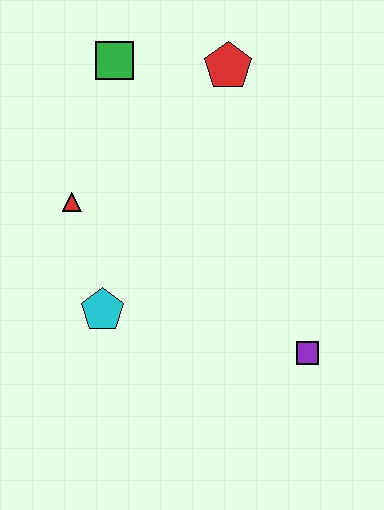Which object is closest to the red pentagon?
The green square is closest to the red pentagon.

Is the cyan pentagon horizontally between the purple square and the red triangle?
Yes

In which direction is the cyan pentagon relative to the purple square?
The cyan pentagon is to the left of the purple square.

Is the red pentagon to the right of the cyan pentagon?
Yes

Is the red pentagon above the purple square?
Yes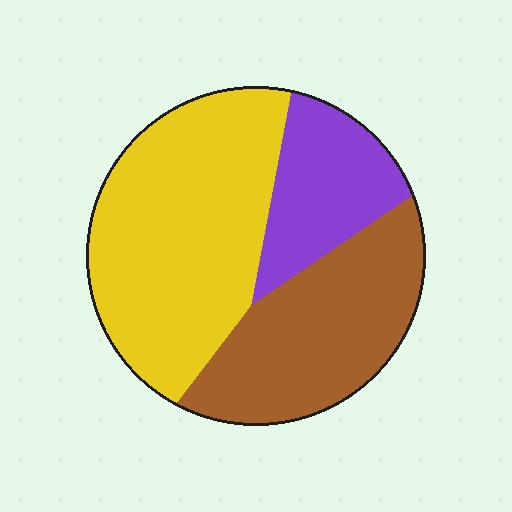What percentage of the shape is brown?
Brown takes up about one third (1/3) of the shape.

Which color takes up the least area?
Purple, at roughly 20%.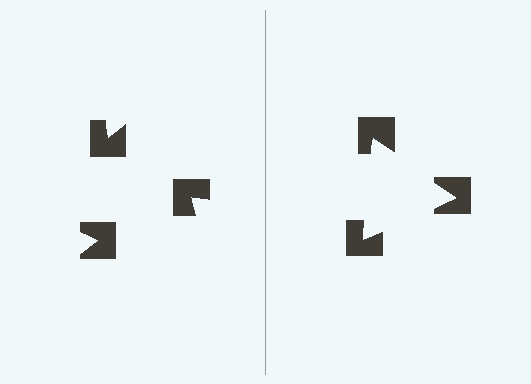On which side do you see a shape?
An illusory triangle appears on the right side. On the left side the wedge cuts are rotated, so no coherent shape forms.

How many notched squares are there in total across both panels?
6 — 3 on each side.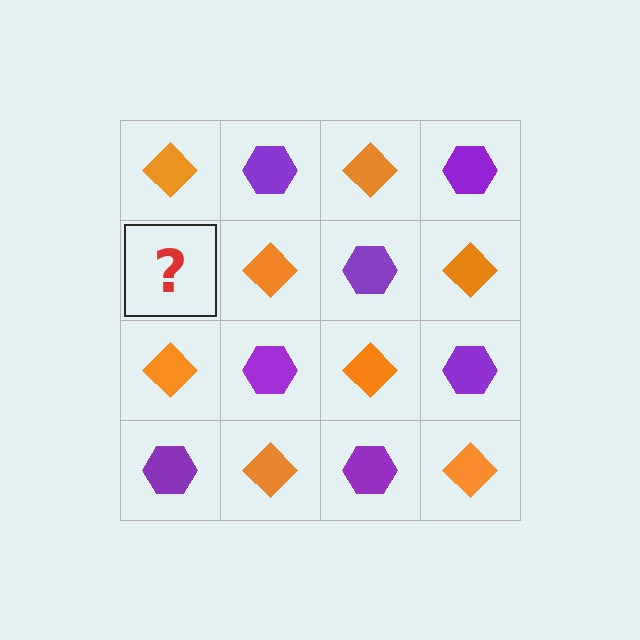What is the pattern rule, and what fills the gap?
The rule is that it alternates orange diamond and purple hexagon in a checkerboard pattern. The gap should be filled with a purple hexagon.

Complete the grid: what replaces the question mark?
The question mark should be replaced with a purple hexagon.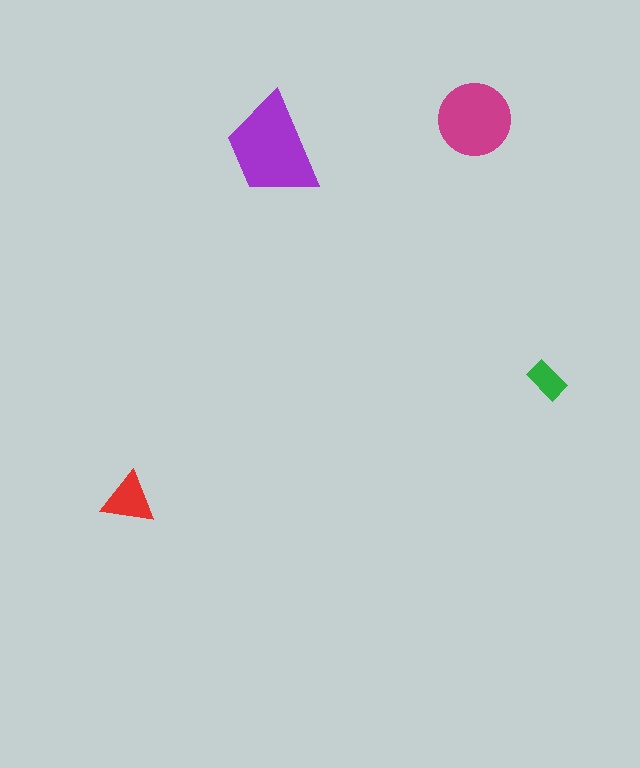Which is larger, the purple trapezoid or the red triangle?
The purple trapezoid.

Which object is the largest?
The purple trapezoid.